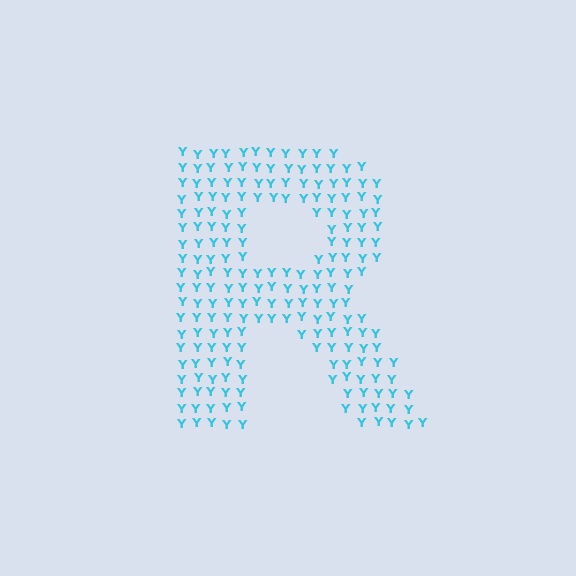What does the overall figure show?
The overall figure shows the letter R.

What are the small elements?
The small elements are letter Y's.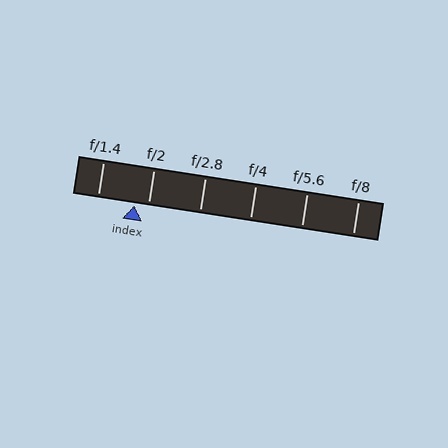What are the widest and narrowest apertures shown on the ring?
The widest aperture shown is f/1.4 and the narrowest is f/8.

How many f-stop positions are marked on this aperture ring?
There are 6 f-stop positions marked.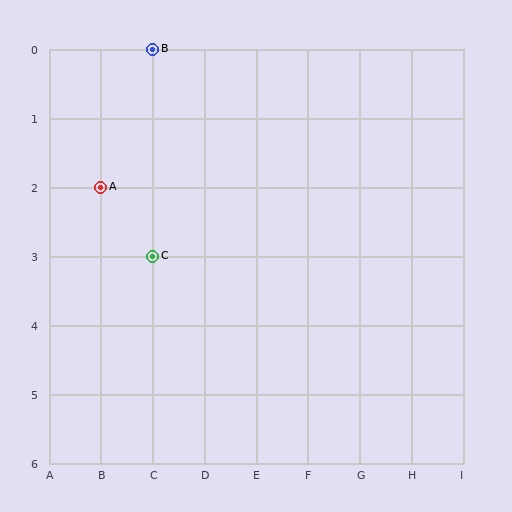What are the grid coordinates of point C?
Point C is at grid coordinates (C, 3).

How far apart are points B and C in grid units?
Points B and C are 3 rows apart.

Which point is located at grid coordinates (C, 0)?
Point B is at (C, 0).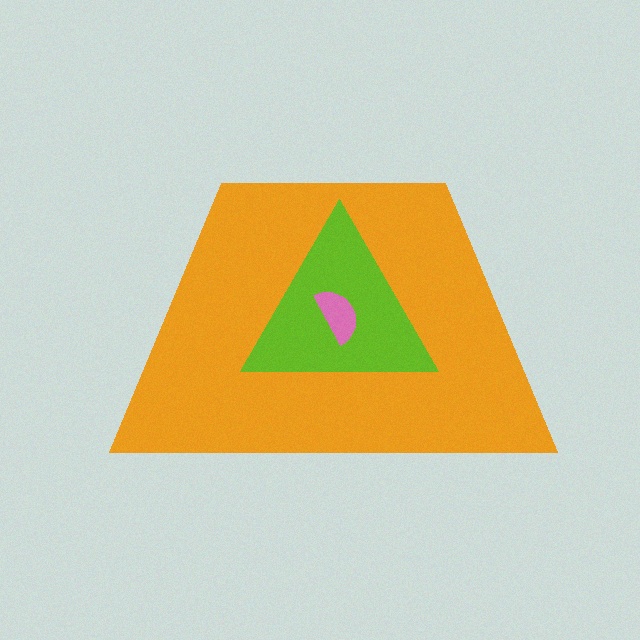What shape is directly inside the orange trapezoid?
The lime triangle.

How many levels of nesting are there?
3.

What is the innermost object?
The pink semicircle.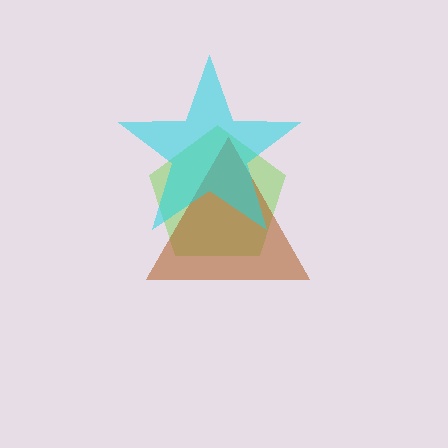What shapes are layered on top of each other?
The layered shapes are: a lime pentagon, a brown triangle, a cyan star.